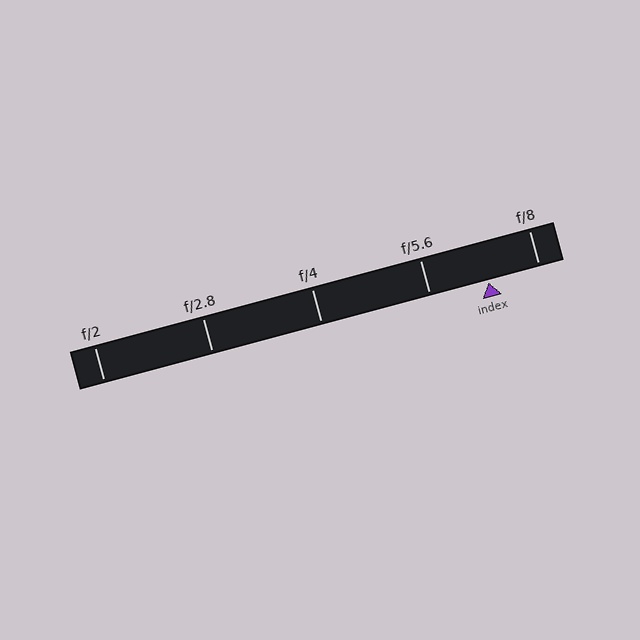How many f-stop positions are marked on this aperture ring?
There are 5 f-stop positions marked.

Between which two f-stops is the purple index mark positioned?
The index mark is between f/5.6 and f/8.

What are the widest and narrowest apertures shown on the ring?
The widest aperture shown is f/2 and the narrowest is f/8.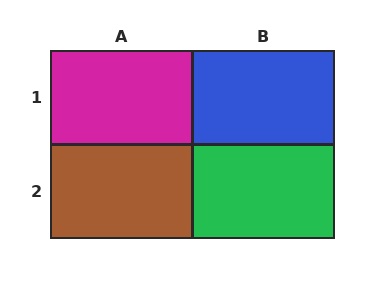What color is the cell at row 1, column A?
Magenta.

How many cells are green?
1 cell is green.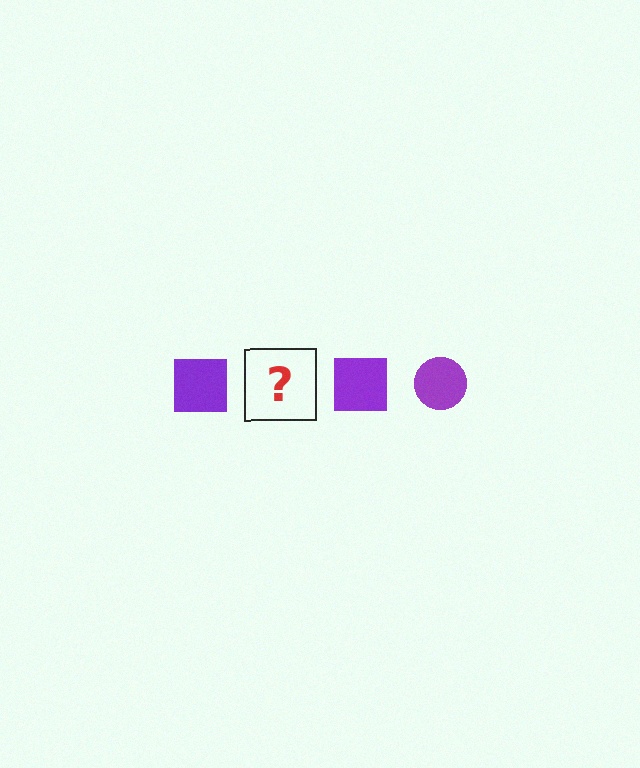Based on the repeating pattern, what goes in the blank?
The blank should be a purple circle.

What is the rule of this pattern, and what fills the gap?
The rule is that the pattern cycles through square, circle shapes in purple. The gap should be filled with a purple circle.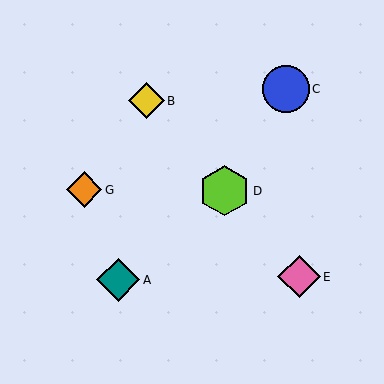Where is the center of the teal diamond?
The center of the teal diamond is at (118, 280).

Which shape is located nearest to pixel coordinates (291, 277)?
The pink diamond (labeled E) at (299, 277) is nearest to that location.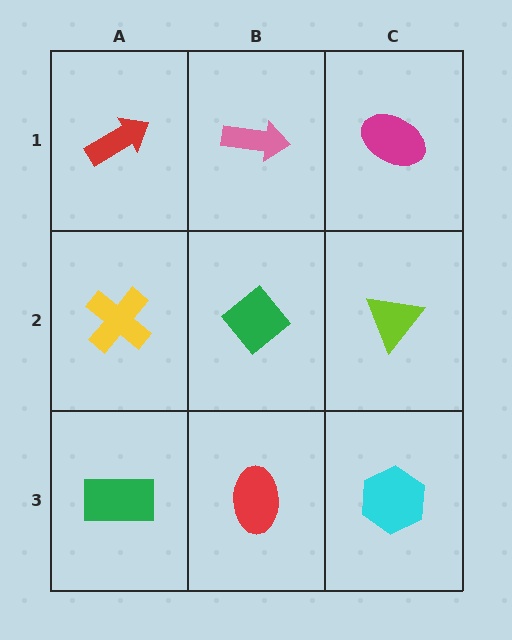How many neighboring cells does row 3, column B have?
3.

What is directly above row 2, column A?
A red arrow.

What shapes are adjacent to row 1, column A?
A yellow cross (row 2, column A), a pink arrow (row 1, column B).